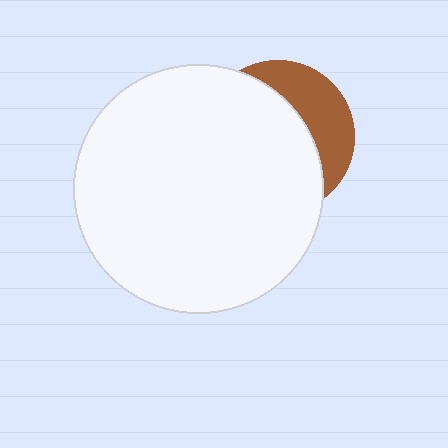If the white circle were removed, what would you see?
You would see the complete brown circle.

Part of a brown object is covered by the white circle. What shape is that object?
It is a circle.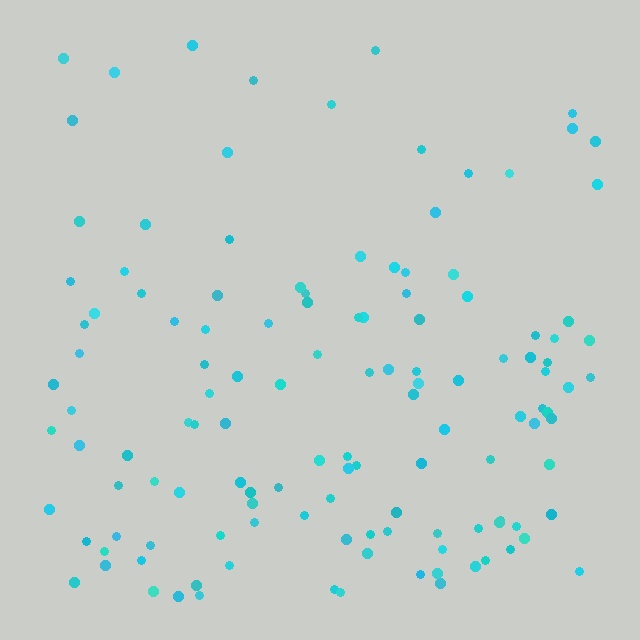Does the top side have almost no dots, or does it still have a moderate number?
Still a moderate number, just noticeably fewer than the bottom.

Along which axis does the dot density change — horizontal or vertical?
Vertical.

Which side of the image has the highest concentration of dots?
The bottom.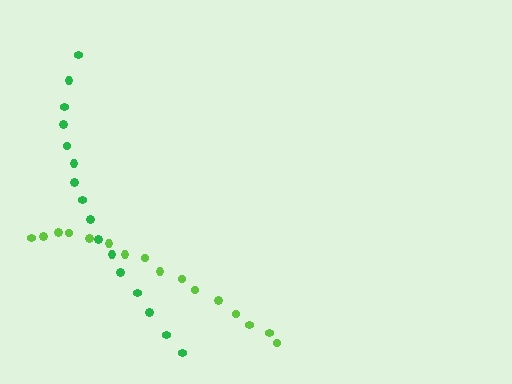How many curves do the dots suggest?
There are 2 distinct paths.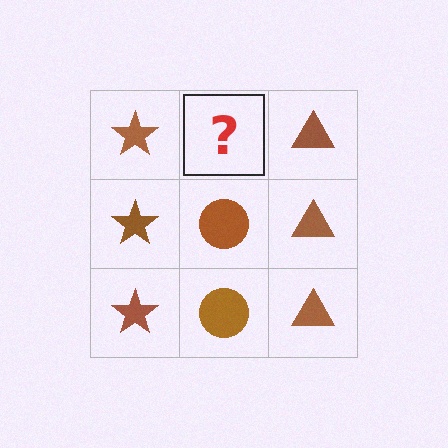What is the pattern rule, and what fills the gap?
The rule is that each column has a consistent shape. The gap should be filled with a brown circle.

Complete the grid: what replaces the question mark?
The question mark should be replaced with a brown circle.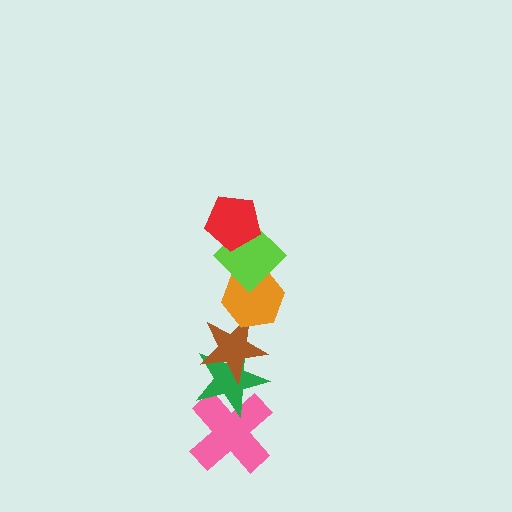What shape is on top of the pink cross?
The green star is on top of the pink cross.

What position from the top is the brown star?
The brown star is 4th from the top.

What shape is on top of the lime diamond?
The red pentagon is on top of the lime diamond.